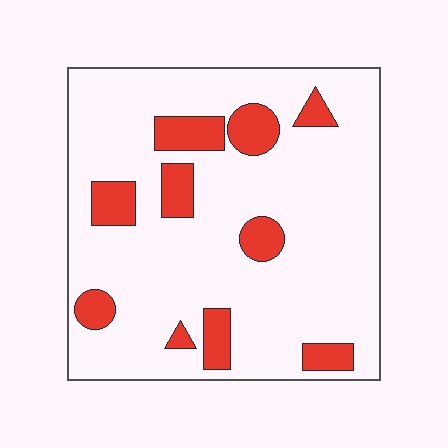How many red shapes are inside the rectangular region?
10.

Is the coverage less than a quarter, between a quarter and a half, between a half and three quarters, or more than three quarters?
Less than a quarter.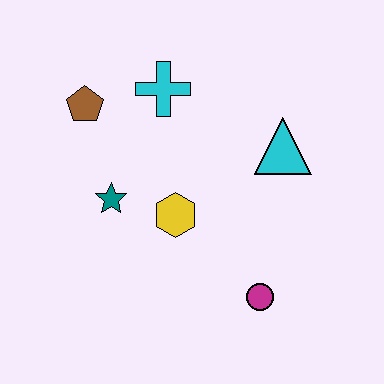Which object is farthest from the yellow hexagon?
The brown pentagon is farthest from the yellow hexagon.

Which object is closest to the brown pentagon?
The cyan cross is closest to the brown pentagon.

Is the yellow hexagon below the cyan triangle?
Yes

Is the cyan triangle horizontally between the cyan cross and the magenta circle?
No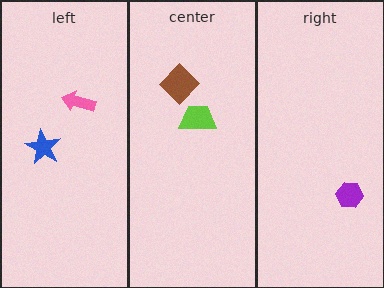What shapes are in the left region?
The pink arrow, the blue star.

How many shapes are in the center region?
2.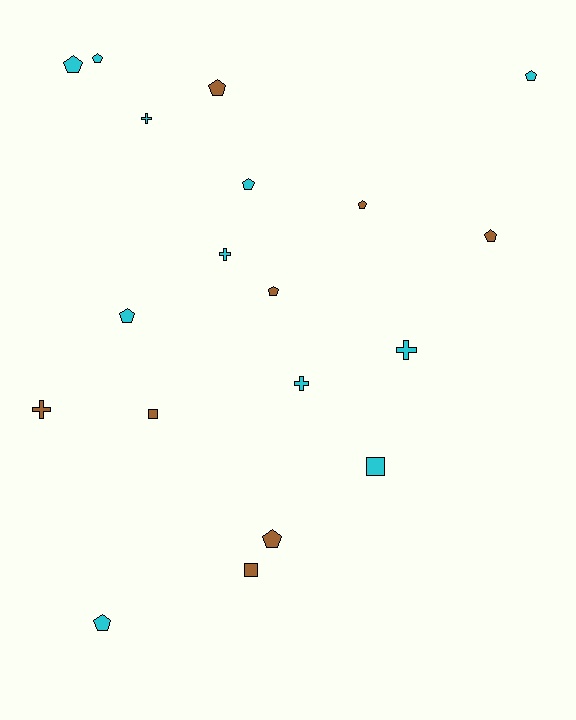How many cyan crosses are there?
There are 4 cyan crosses.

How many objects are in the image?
There are 19 objects.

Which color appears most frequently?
Cyan, with 11 objects.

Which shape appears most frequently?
Pentagon, with 11 objects.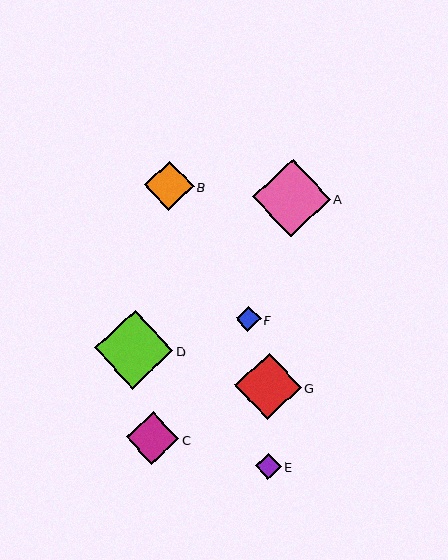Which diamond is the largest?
Diamond D is the largest with a size of approximately 78 pixels.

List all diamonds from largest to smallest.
From largest to smallest: D, A, G, C, B, E, F.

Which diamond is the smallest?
Diamond F is the smallest with a size of approximately 25 pixels.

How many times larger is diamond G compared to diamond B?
Diamond G is approximately 1.4 times the size of diamond B.